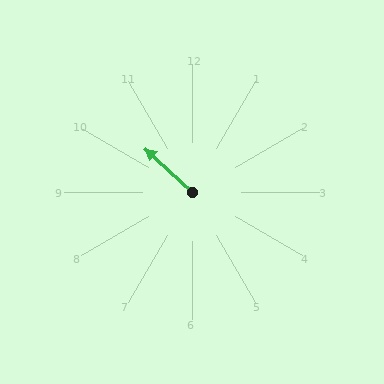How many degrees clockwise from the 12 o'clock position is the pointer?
Approximately 313 degrees.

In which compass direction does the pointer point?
Northwest.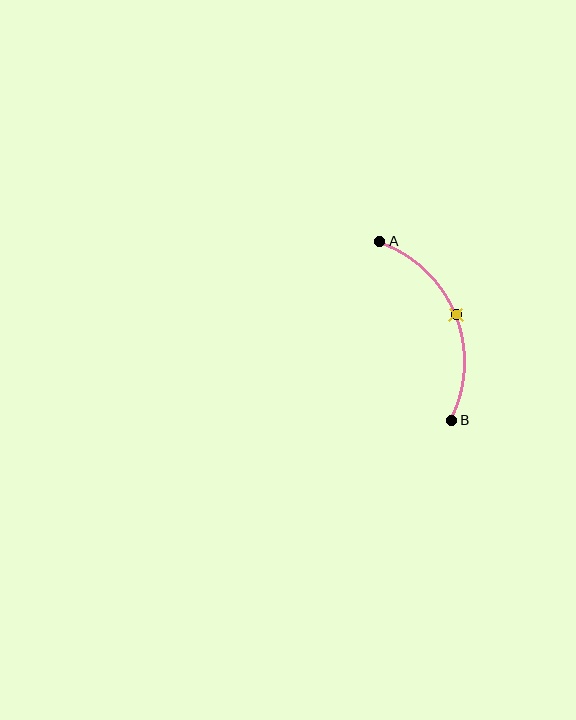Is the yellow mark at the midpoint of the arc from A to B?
Yes. The yellow mark lies on the arc at equal arc-length from both A and B — it is the arc midpoint.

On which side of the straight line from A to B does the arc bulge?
The arc bulges to the right of the straight line connecting A and B.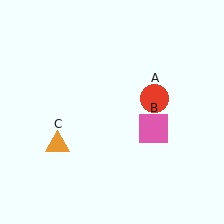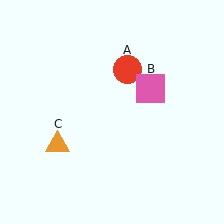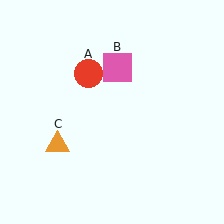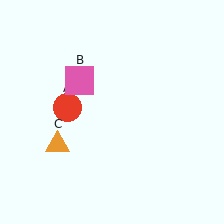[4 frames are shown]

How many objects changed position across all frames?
2 objects changed position: red circle (object A), pink square (object B).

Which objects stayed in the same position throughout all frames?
Orange triangle (object C) remained stationary.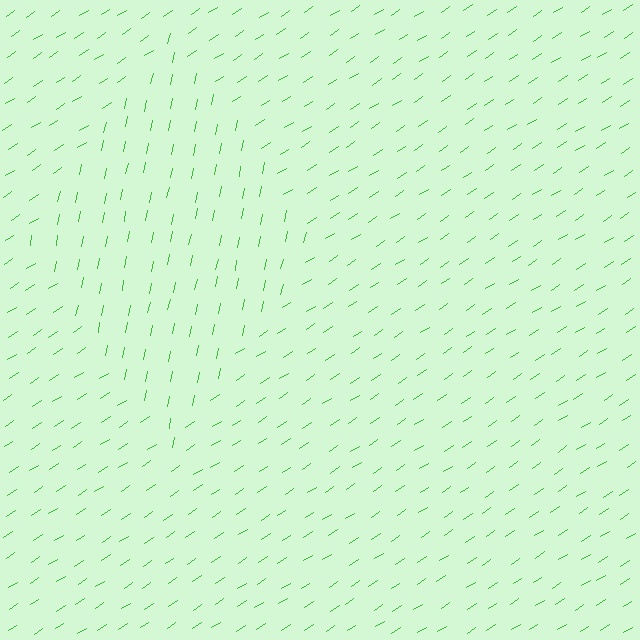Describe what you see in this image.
The image is filled with small green line segments. A diamond region in the image has lines oriented differently from the surrounding lines, creating a visible texture boundary.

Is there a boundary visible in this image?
Yes, there is a texture boundary formed by a change in line orientation.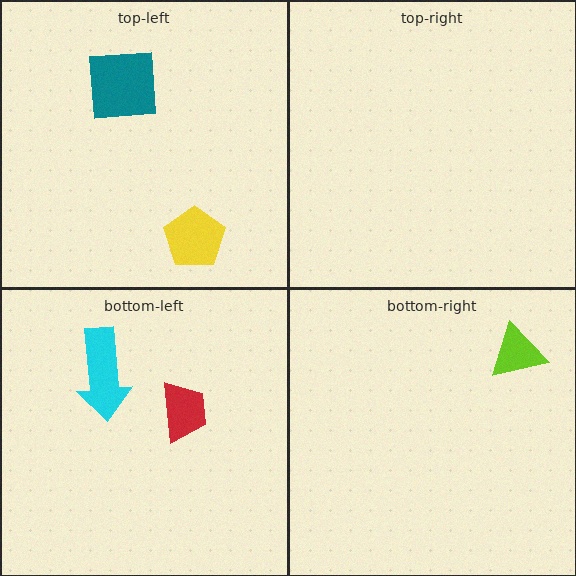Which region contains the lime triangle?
The bottom-right region.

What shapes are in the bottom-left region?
The red trapezoid, the cyan arrow.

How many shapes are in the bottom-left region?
2.